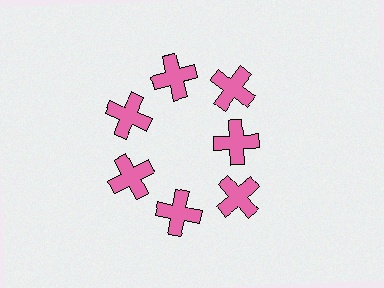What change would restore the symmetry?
The symmetry would be restored by moving it outward, back onto the ring so that all 7 crosses sit at equal angles and equal distance from the center.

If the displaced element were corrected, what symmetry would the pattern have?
It would have 7-fold rotational symmetry — the pattern would map onto itself every 51 degrees.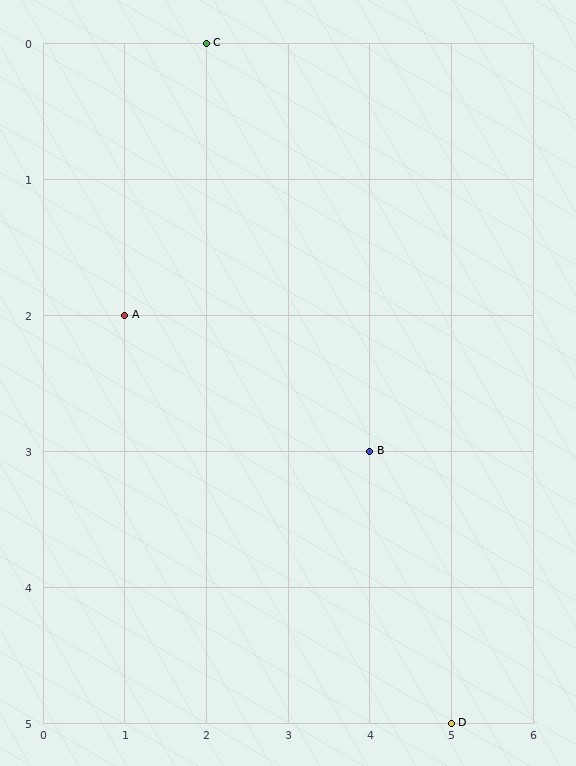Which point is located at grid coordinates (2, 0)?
Point C is at (2, 0).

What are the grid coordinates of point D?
Point D is at grid coordinates (5, 5).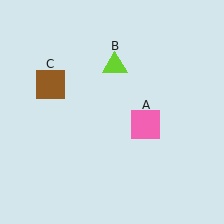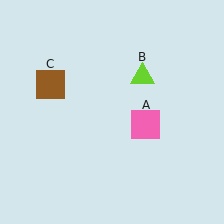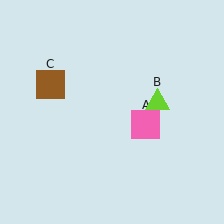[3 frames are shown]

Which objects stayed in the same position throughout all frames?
Pink square (object A) and brown square (object C) remained stationary.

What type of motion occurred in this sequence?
The lime triangle (object B) rotated clockwise around the center of the scene.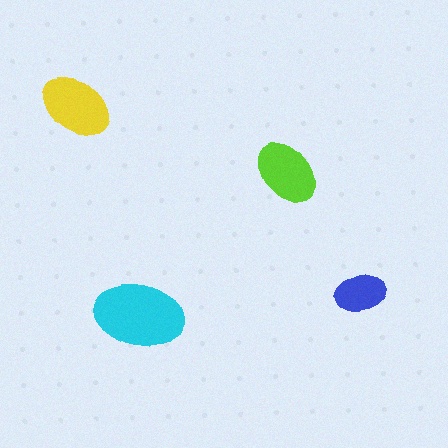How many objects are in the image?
There are 4 objects in the image.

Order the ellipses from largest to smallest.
the cyan one, the yellow one, the lime one, the blue one.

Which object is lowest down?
The cyan ellipse is bottommost.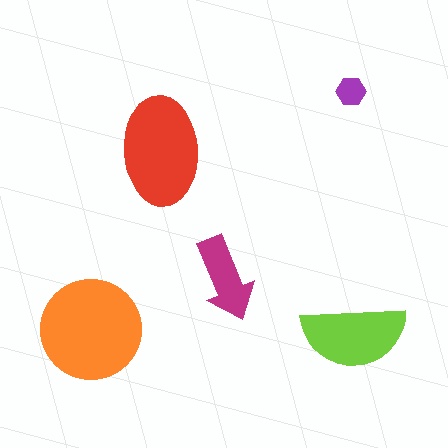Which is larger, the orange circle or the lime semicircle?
The orange circle.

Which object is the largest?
The orange circle.